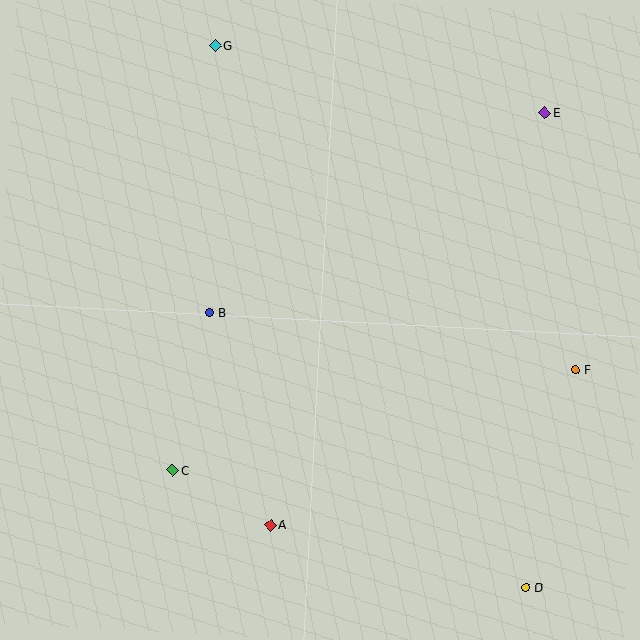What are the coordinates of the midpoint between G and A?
The midpoint between G and A is at (243, 285).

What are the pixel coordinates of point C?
Point C is at (173, 470).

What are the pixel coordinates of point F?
Point F is at (576, 370).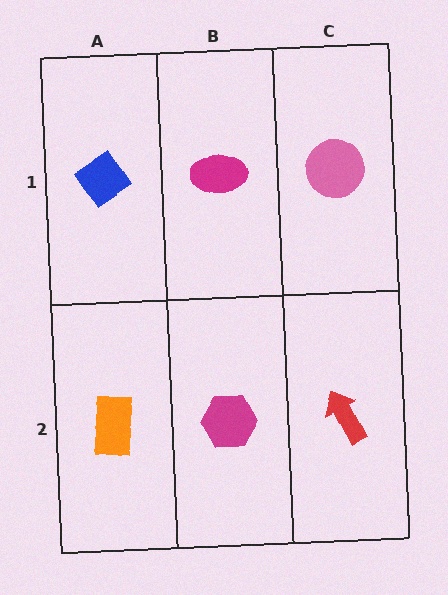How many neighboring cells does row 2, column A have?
2.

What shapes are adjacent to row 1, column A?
An orange rectangle (row 2, column A), a magenta ellipse (row 1, column B).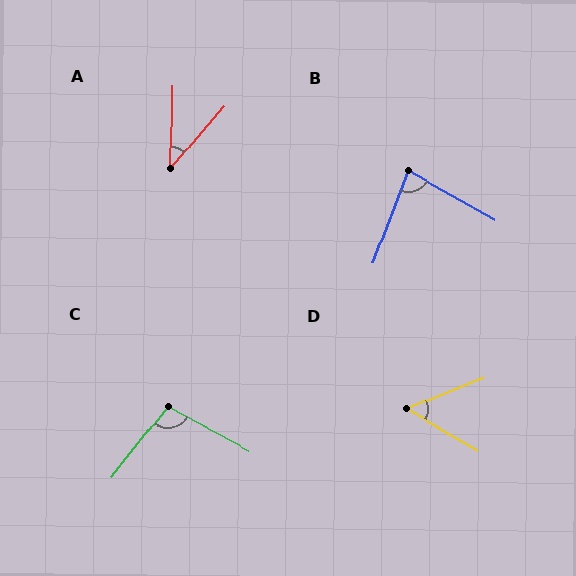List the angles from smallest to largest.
A (39°), D (52°), B (81°), C (100°).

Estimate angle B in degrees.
Approximately 81 degrees.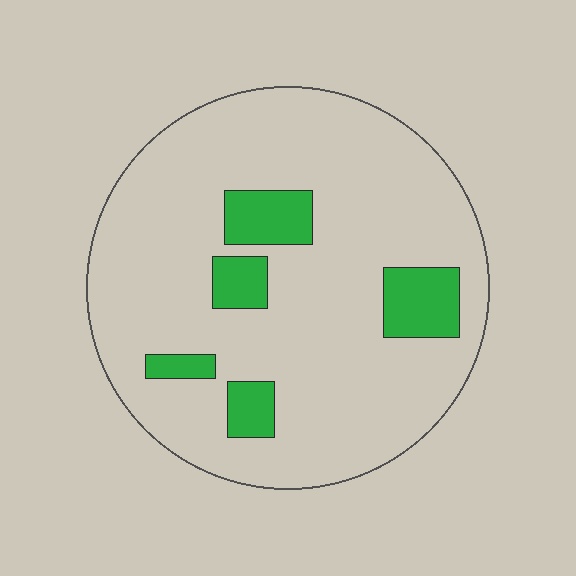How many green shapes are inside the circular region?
5.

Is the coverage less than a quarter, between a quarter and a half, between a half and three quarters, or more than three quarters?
Less than a quarter.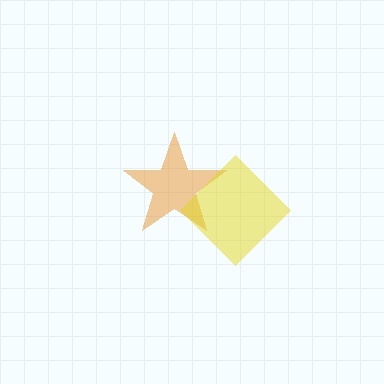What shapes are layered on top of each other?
The layered shapes are: an orange star, a yellow diamond.